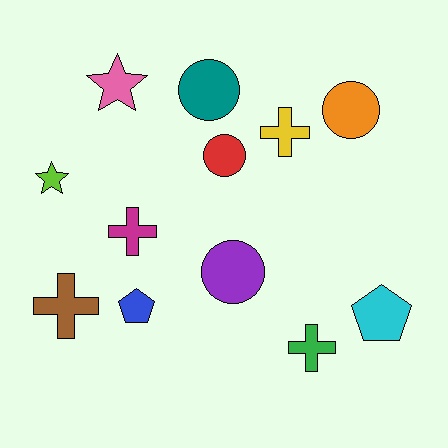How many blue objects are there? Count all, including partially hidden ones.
There is 1 blue object.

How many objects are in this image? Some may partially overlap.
There are 12 objects.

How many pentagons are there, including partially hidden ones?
There are 2 pentagons.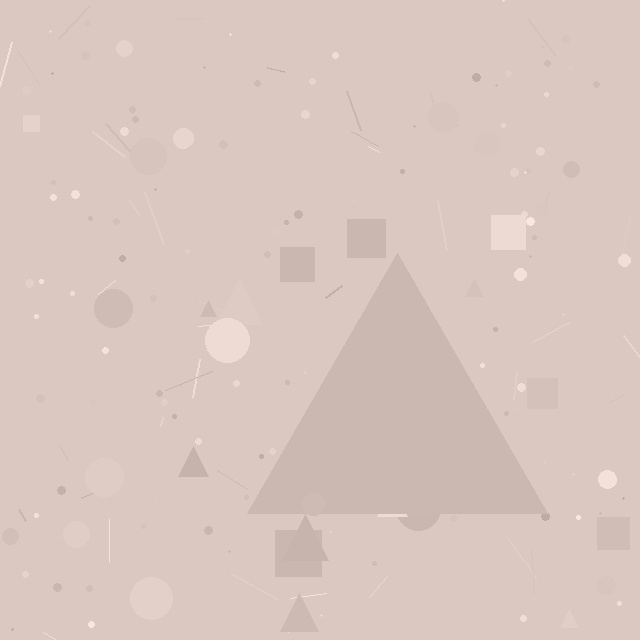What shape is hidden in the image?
A triangle is hidden in the image.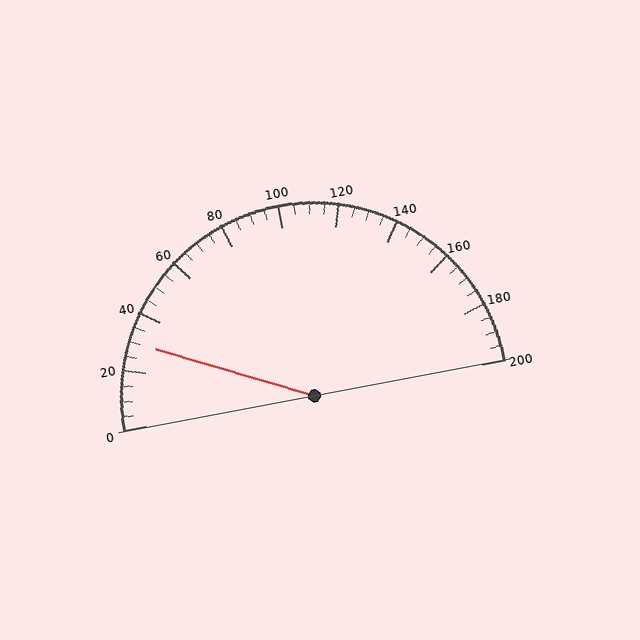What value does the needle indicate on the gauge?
The needle indicates approximately 30.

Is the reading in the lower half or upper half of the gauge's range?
The reading is in the lower half of the range (0 to 200).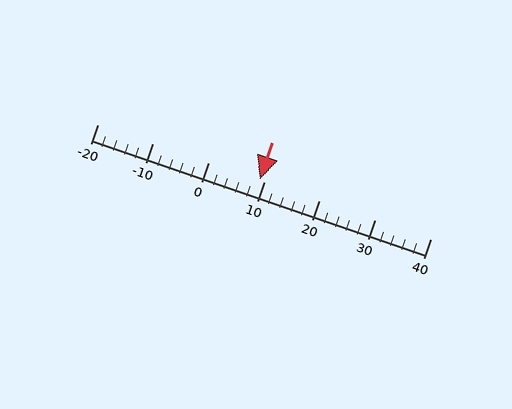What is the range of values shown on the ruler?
The ruler shows values from -20 to 40.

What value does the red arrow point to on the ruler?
The red arrow points to approximately 9.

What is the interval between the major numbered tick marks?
The major tick marks are spaced 10 units apart.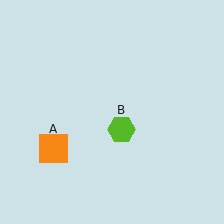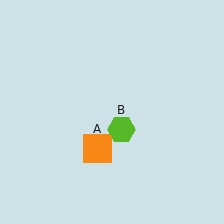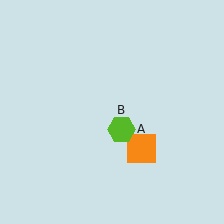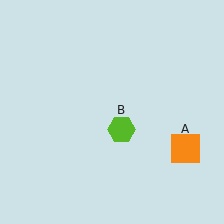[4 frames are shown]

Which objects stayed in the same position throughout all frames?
Lime hexagon (object B) remained stationary.